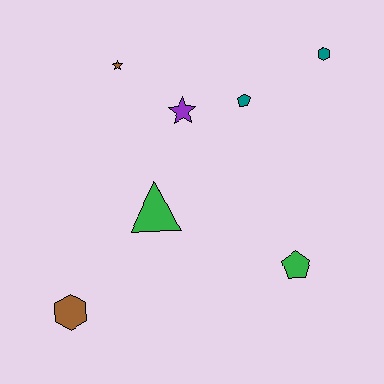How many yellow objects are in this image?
There are no yellow objects.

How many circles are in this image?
There are no circles.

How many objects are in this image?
There are 7 objects.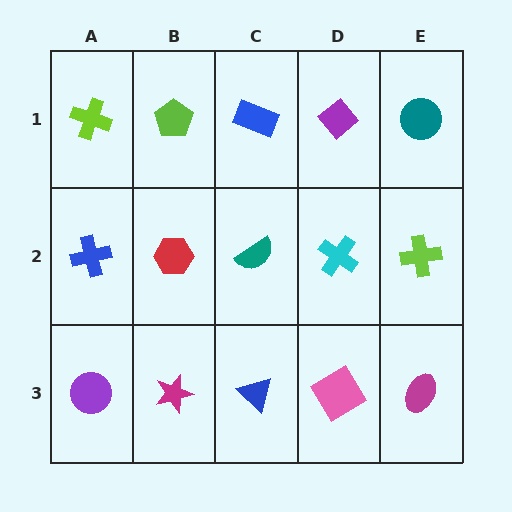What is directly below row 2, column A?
A purple circle.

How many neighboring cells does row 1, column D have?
3.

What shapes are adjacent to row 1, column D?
A cyan cross (row 2, column D), a blue rectangle (row 1, column C), a teal circle (row 1, column E).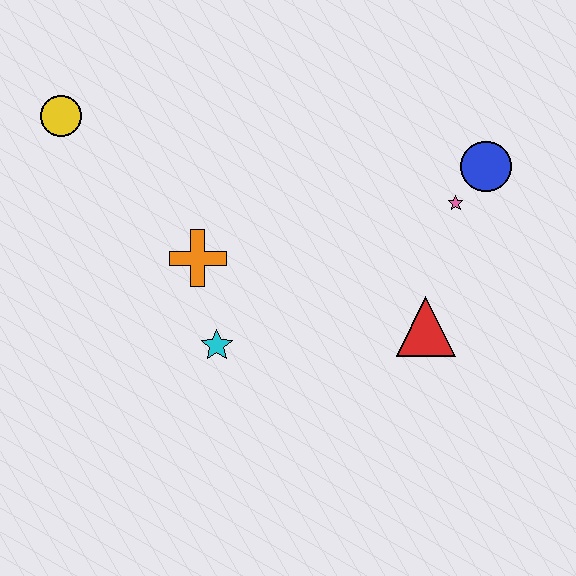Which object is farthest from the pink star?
The yellow circle is farthest from the pink star.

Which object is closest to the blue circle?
The pink star is closest to the blue circle.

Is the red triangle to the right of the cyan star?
Yes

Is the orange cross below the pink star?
Yes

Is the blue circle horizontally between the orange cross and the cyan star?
No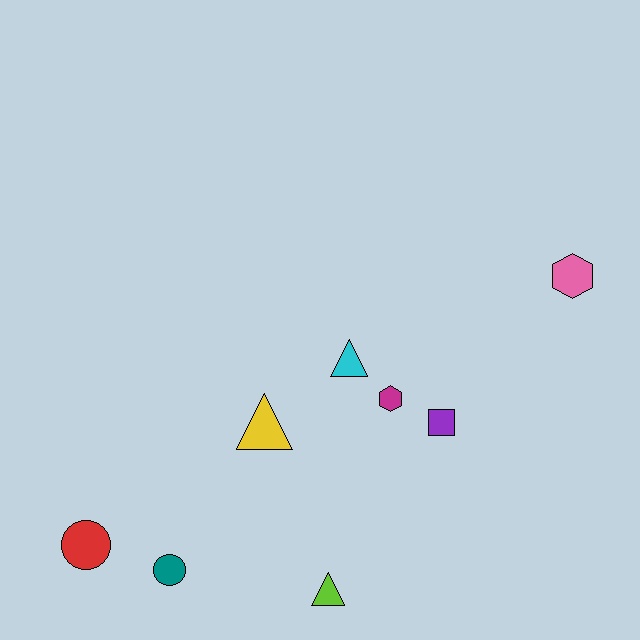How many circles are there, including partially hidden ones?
There are 2 circles.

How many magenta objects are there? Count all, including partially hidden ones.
There is 1 magenta object.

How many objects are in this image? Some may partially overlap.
There are 8 objects.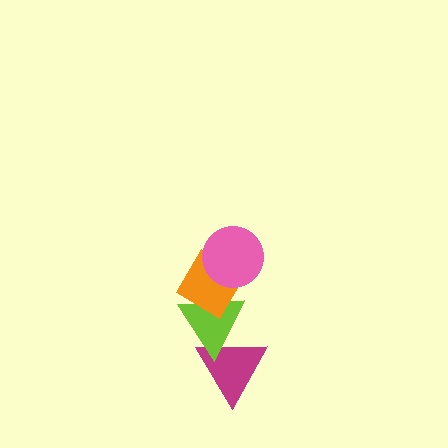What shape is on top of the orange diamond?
The pink circle is on top of the orange diamond.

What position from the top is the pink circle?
The pink circle is 1st from the top.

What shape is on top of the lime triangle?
The orange diamond is on top of the lime triangle.